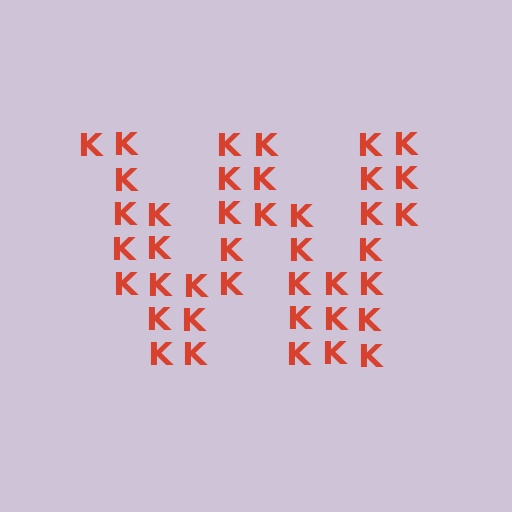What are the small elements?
The small elements are letter K's.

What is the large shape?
The large shape is the letter W.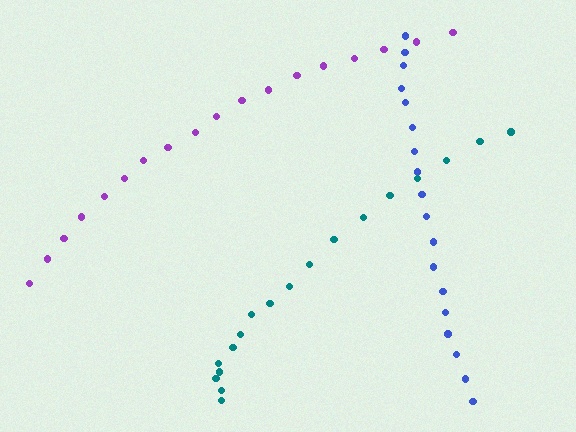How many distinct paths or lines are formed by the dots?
There are 3 distinct paths.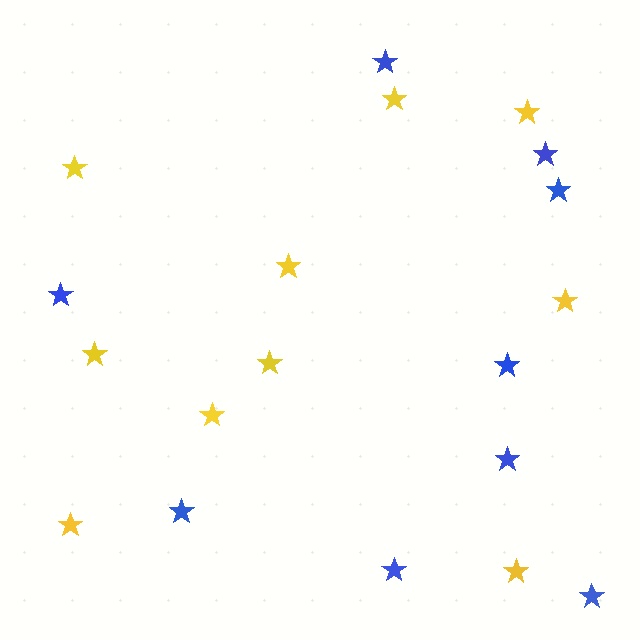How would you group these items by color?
There are 2 groups: one group of yellow stars (10) and one group of blue stars (9).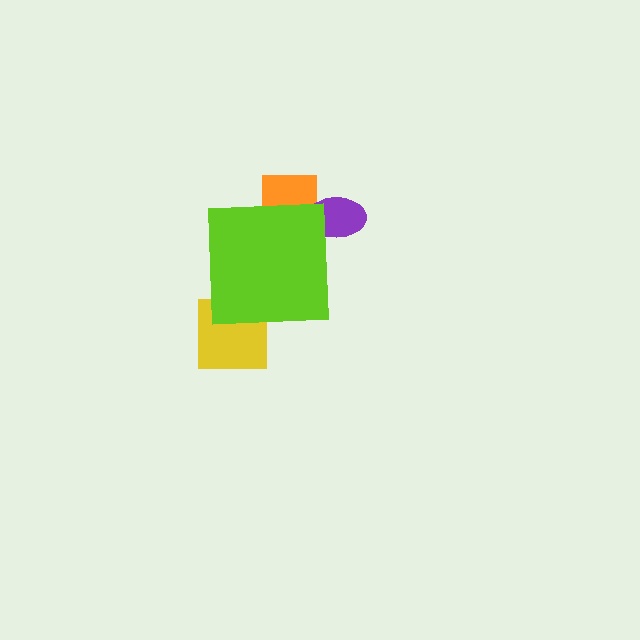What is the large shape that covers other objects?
A lime square.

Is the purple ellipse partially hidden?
Yes, the purple ellipse is partially hidden behind the lime square.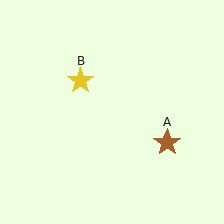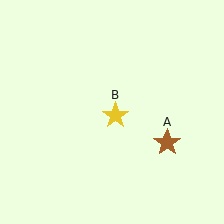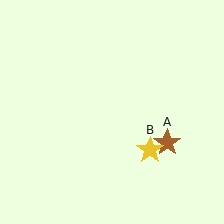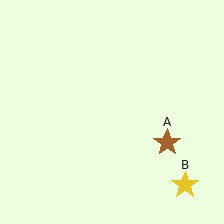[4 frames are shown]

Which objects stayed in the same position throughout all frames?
Brown star (object A) remained stationary.